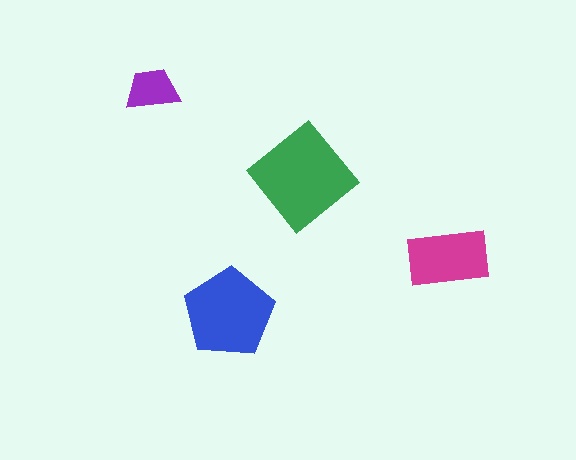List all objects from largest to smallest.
The green diamond, the blue pentagon, the magenta rectangle, the purple trapezoid.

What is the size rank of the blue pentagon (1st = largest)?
2nd.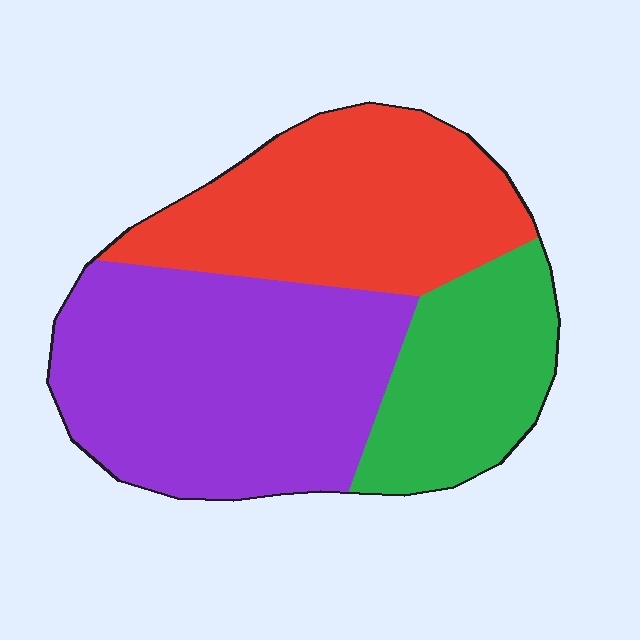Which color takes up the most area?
Purple, at roughly 45%.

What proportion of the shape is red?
Red covers 34% of the shape.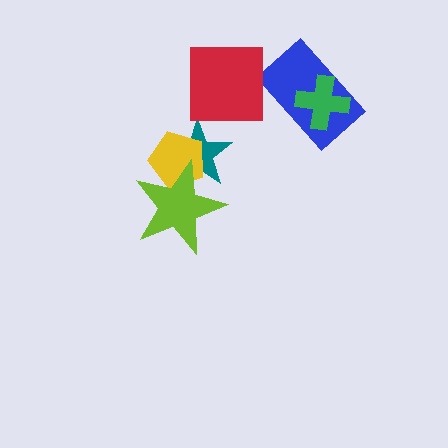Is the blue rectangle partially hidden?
Yes, it is partially covered by another shape.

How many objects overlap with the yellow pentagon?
2 objects overlap with the yellow pentagon.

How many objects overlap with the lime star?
2 objects overlap with the lime star.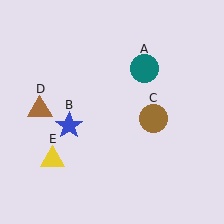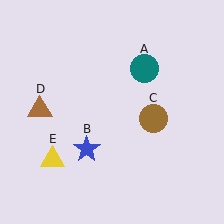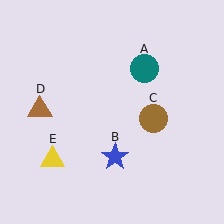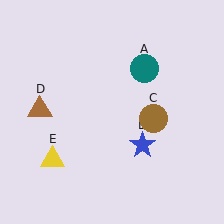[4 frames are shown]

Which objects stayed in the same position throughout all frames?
Teal circle (object A) and brown circle (object C) and brown triangle (object D) and yellow triangle (object E) remained stationary.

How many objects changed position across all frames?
1 object changed position: blue star (object B).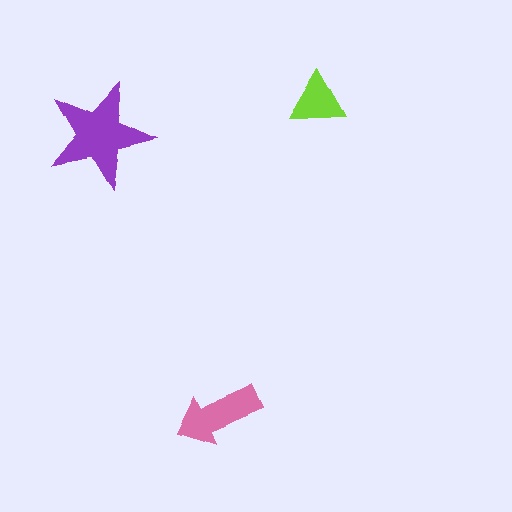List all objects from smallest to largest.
The lime triangle, the pink arrow, the purple star.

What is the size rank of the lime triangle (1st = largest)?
3rd.